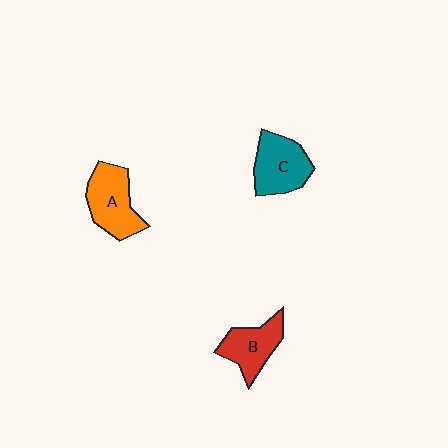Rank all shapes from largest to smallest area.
From largest to smallest: A (orange), C (teal), B (red).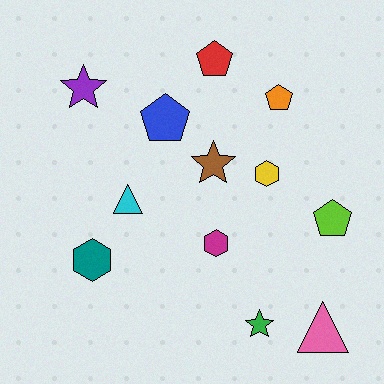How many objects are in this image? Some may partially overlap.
There are 12 objects.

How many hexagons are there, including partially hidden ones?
There are 3 hexagons.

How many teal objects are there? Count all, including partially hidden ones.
There is 1 teal object.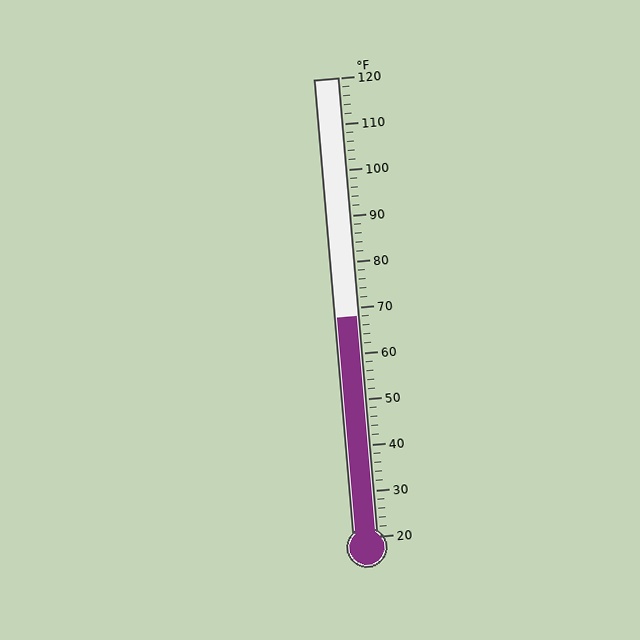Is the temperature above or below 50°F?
The temperature is above 50°F.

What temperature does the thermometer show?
The thermometer shows approximately 68°F.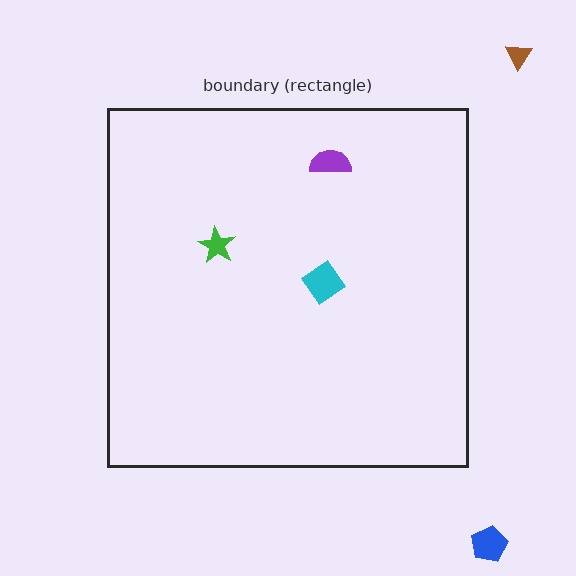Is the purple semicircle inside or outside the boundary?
Inside.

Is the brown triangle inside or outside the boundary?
Outside.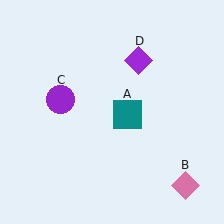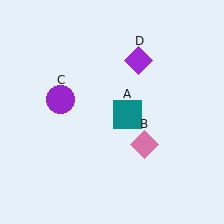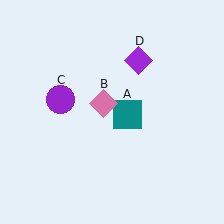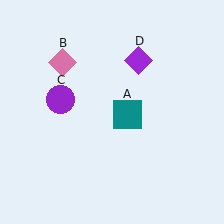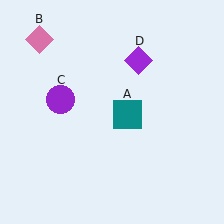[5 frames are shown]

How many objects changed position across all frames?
1 object changed position: pink diamond (object B).